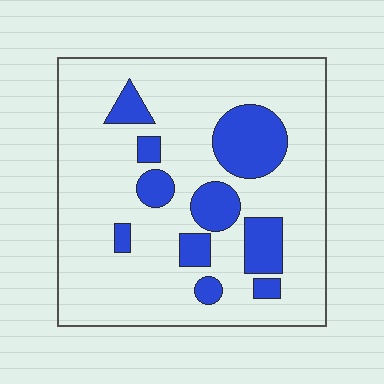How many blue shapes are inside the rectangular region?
10.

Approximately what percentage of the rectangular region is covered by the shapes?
Approximately 20%.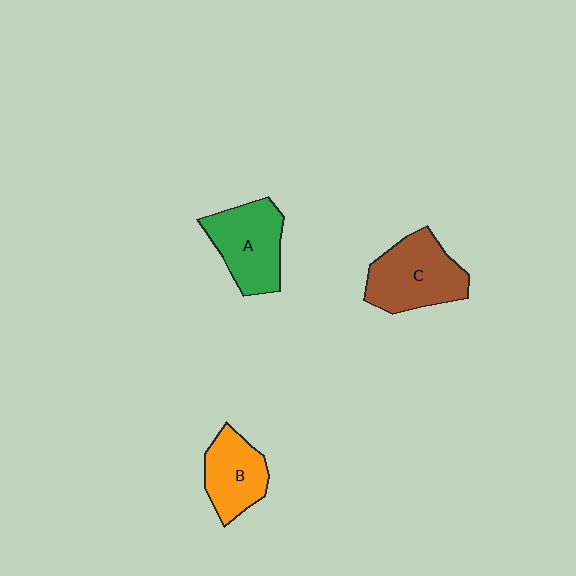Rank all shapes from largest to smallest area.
From largest to smallest: C (brown), A (green), B (orange).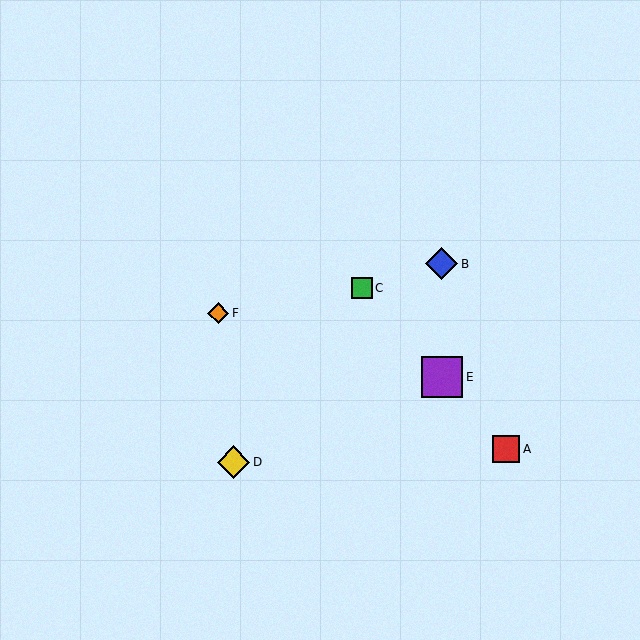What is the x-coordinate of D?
Object D is at x≈233.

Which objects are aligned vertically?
Objects B, E are aligned vertically.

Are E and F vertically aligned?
No, E is at x≈442 and F is at x≈218.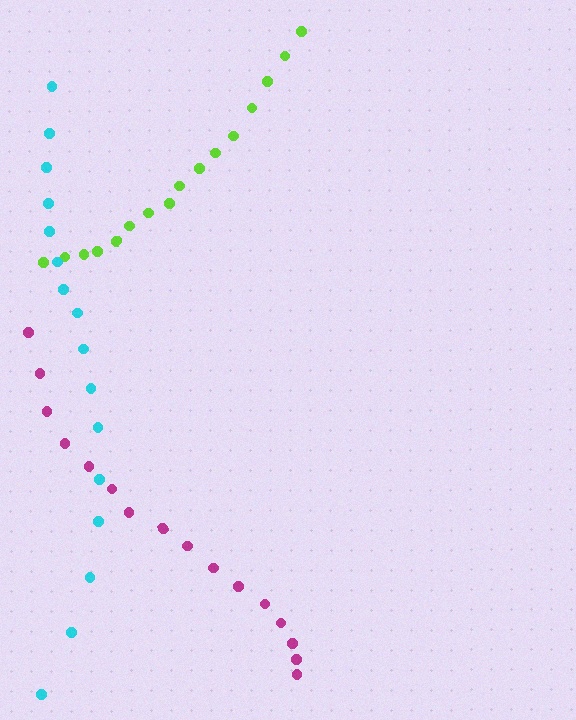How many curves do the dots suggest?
There are 3 distinct paths.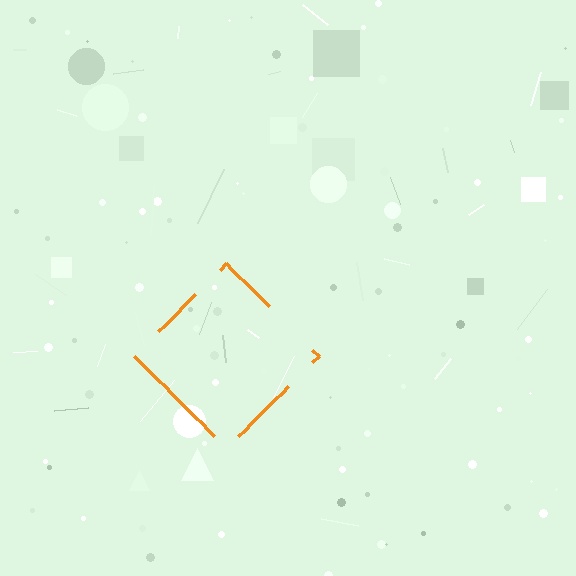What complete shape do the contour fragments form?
The contour fragments form a diamond.